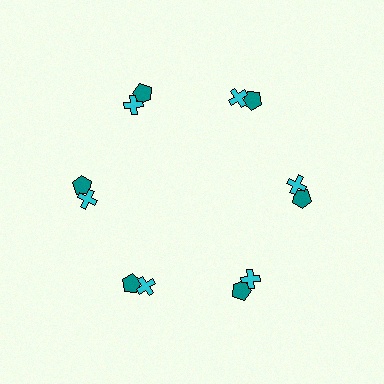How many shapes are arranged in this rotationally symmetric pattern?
There are 12 shapes, arranged in 6 groups of 2.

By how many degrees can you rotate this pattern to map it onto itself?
The pattern maps onto itself every 60 degrees of rotation.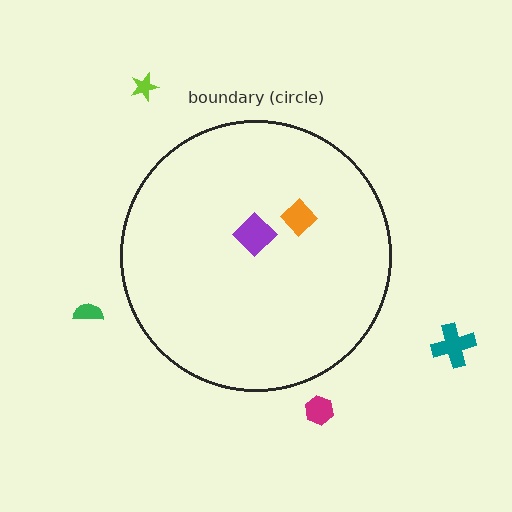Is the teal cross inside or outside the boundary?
Outside.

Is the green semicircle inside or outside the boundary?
Outside.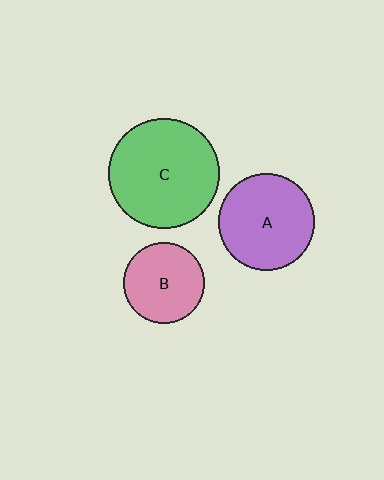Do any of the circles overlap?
No, none of the circles overlap.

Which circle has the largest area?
Circle C (green).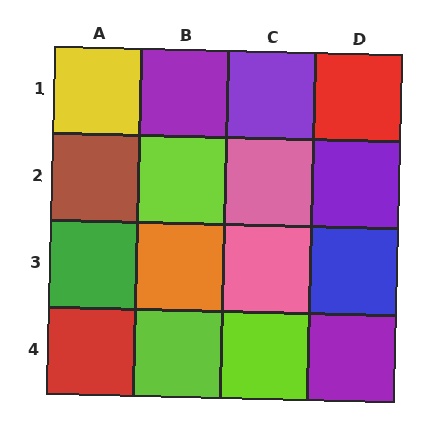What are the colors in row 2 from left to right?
Brown, lime, pink, purple.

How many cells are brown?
1 cell is brown.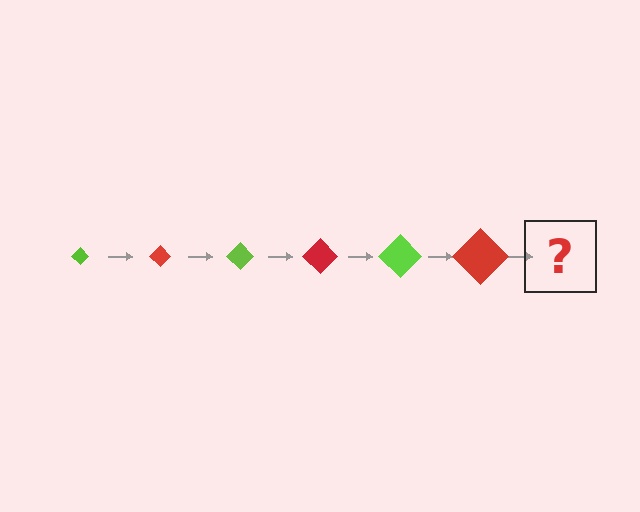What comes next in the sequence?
The next element should be a lime diamond, larger than the previous one.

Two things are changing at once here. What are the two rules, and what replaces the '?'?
The two rules are that the diamond grows larger each step and the color cycles through lime and red. The '?' should be a lime diamond, larger than the previous one.